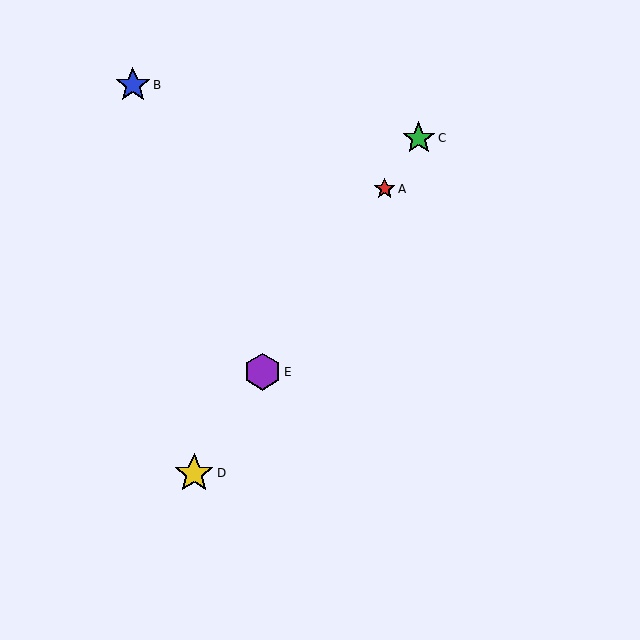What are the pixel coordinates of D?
Object D is at (194, 473).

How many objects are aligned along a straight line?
4 objects (A, C, D, E) are aligned along a straight line.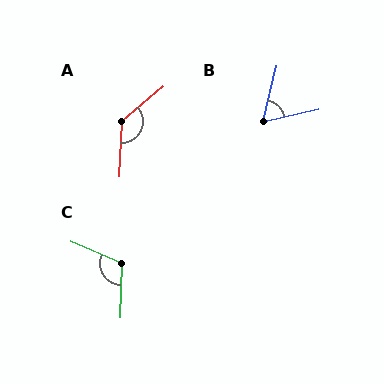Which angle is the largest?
A, at approximately 133 degrees.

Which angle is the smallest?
B, at approximately 64 degrees.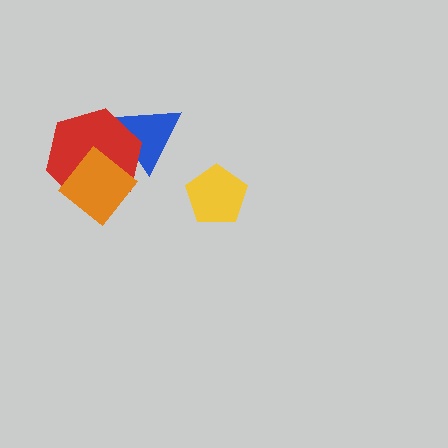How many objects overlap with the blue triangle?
2 objects overlap with the blue triangle.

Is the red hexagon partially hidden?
Yes, it is partially covered by another shape.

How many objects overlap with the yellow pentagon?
0 objects overlap with the yellow pentagon.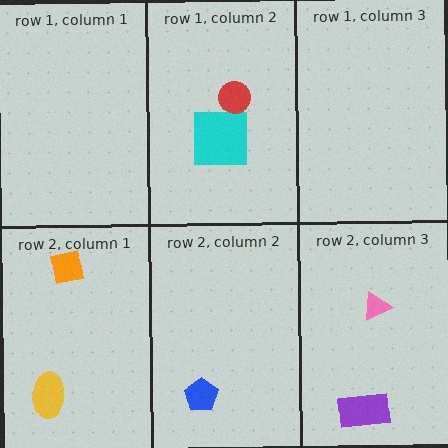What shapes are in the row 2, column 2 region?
The blue pentagon.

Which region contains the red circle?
The row 1, column 2 region.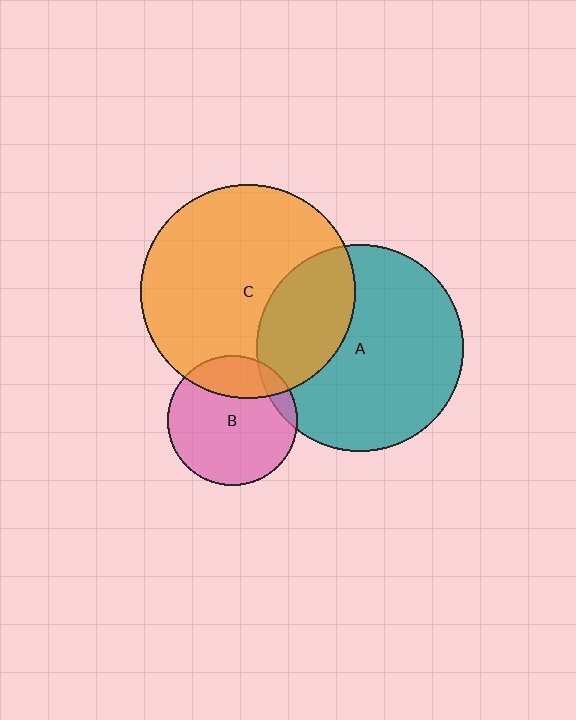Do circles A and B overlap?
Yes.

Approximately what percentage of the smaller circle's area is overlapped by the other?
Approximately 10%.